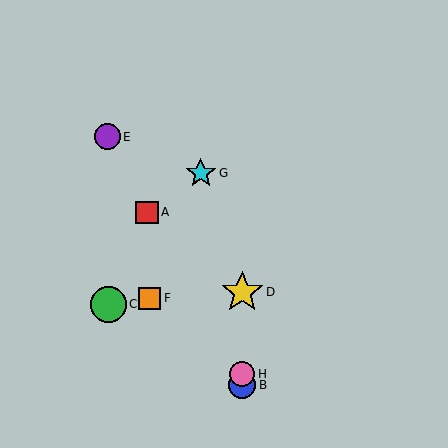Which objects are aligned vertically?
Objects B, D, H are aligned vertically.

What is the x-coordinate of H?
Object H is at x≈242.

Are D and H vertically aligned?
Yes, both are at x≈242.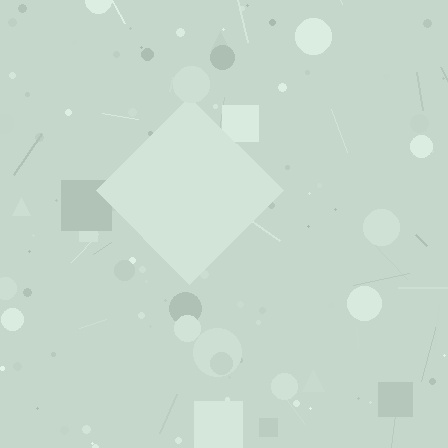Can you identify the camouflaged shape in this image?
The camouflaged shape is a diamond.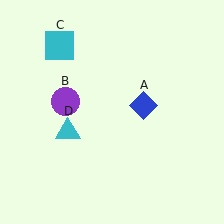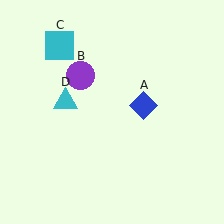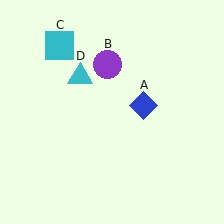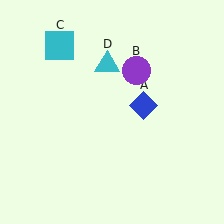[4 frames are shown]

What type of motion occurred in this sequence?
The purple circle (object B), cyan triangle (object D) rotated clockwise around the center of the scene.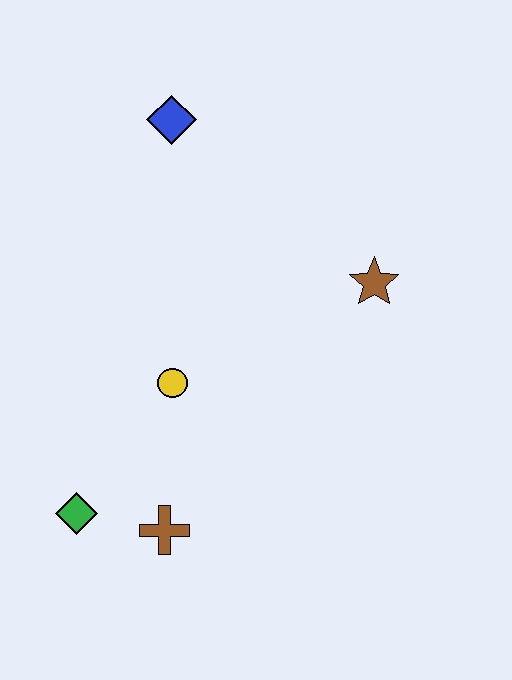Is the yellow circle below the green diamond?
No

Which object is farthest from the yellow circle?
The blue diamond is farthest from the yellow circle.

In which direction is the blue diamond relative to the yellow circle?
The blue diamond is above the yellow circle.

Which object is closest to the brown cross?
The green diamond is closest to the brown cross.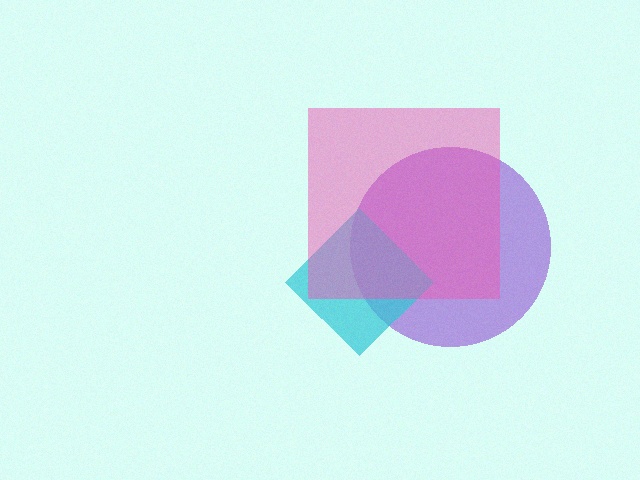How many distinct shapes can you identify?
There are 3 distinct shapes: a purple circle, a cyan diamond, a pink square.